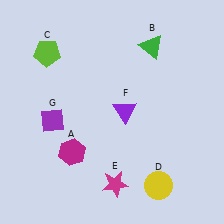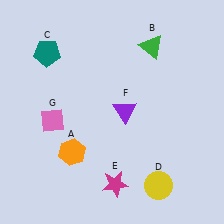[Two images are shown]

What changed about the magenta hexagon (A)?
In Image 1, A is magenta. In Image 2, it changed to orange.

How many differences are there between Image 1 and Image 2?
There are 3 differences between the two images.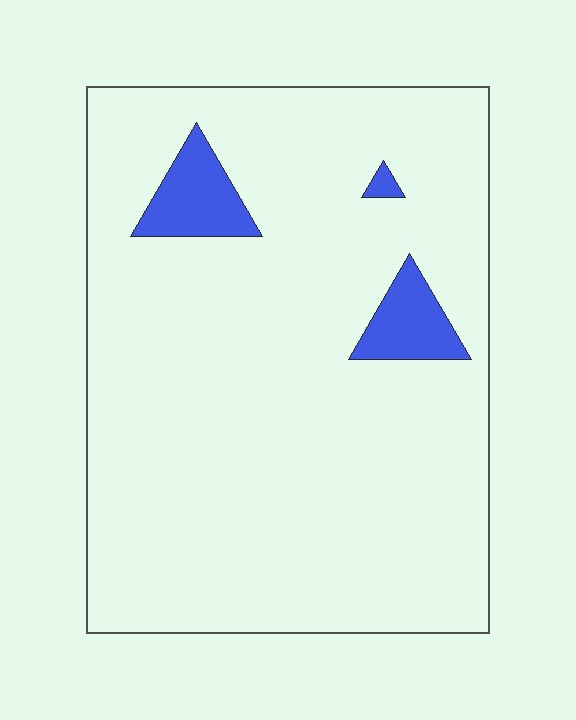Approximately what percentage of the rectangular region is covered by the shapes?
Approximately 5%.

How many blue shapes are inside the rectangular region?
3.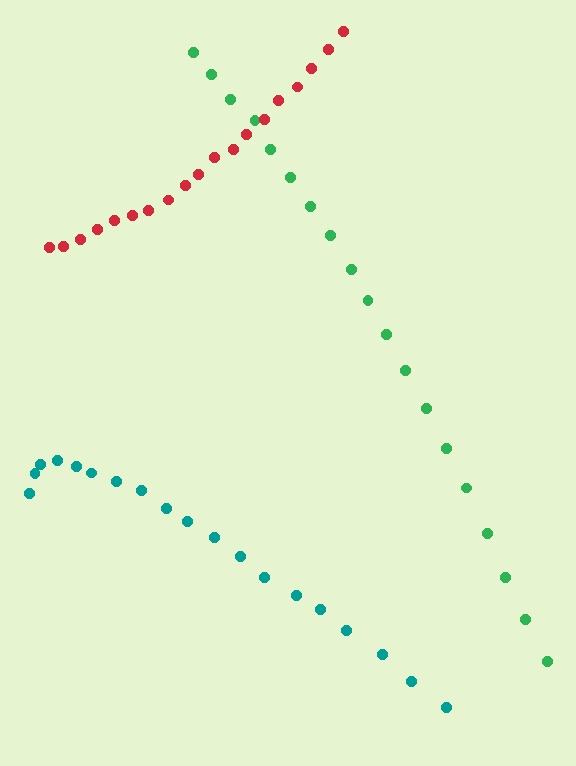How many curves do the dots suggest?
There are 3 distinct paths.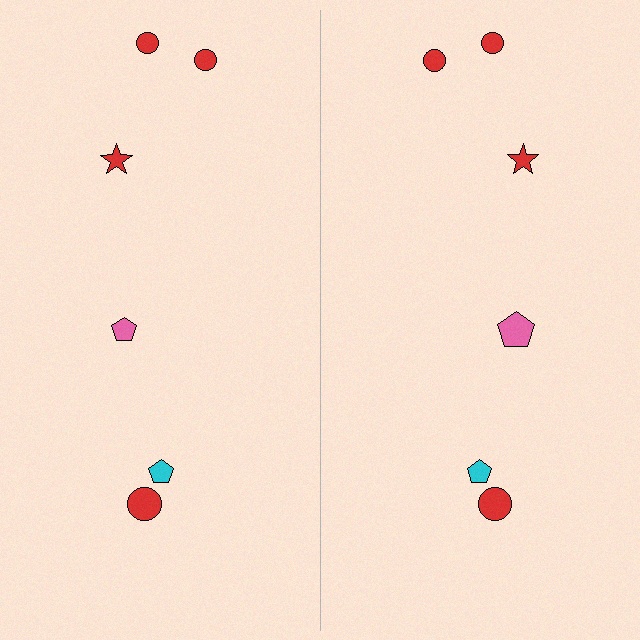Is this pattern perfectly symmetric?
No, the pattern is not perfectly symmetric. The pink pentagon on the right side has a different size than its mirror counterpart.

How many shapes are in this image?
There are 12 shapes in this image.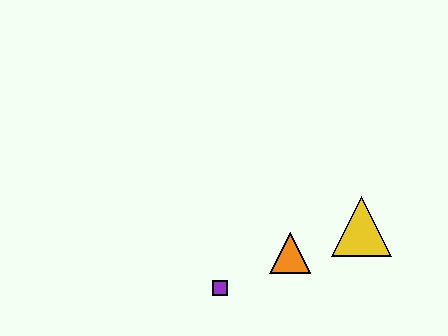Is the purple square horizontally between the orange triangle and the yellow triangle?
No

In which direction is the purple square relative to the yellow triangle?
The purple square is to the left of the yellow triangle.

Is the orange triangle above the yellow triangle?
No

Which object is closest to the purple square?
The orange triangle is closest to the purple square.